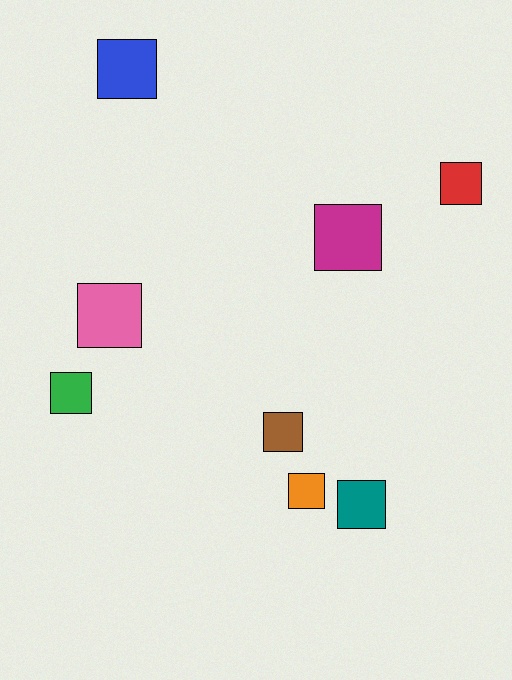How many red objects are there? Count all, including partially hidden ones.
There is 1 red object.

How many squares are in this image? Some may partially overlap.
There are 8 squares.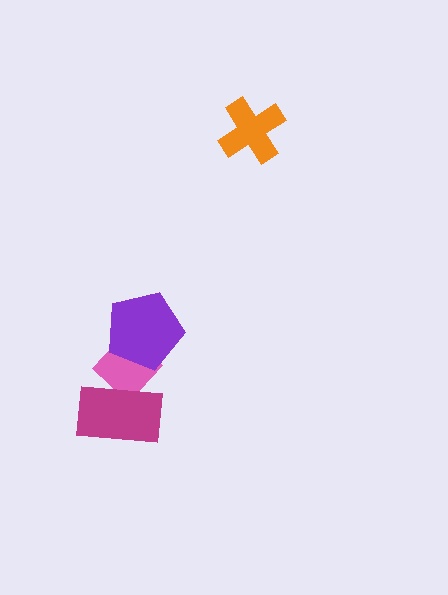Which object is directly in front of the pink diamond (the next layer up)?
The purple pentagon is directly in front of the pink diamond.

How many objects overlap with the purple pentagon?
1 object overlaps with the purple pentagon.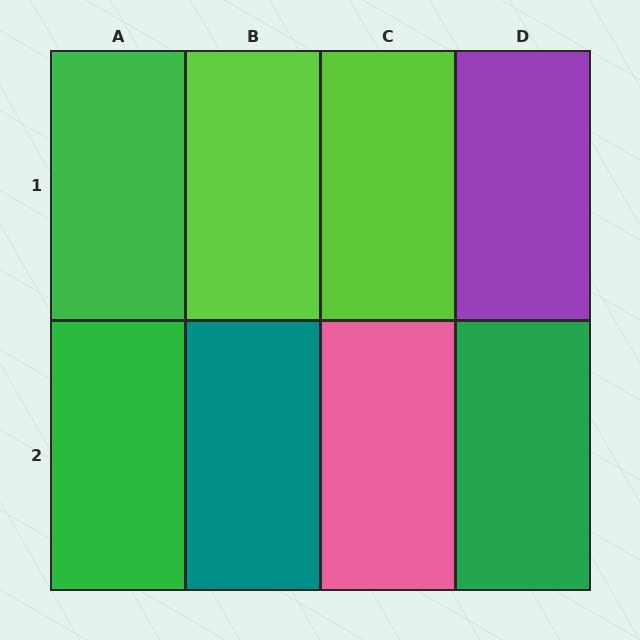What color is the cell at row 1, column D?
Purple.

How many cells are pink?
1 cell is pink.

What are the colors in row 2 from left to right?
Green, teal, pink, green.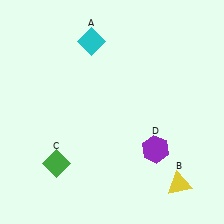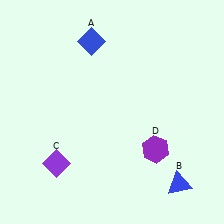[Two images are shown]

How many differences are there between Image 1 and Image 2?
There are 3 differences between the two images.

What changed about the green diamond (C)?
In Image 1, C is green. In Image 2, it changed to purple.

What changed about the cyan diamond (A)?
In Image 1, A is cyan. In Image 2, it changed to blue.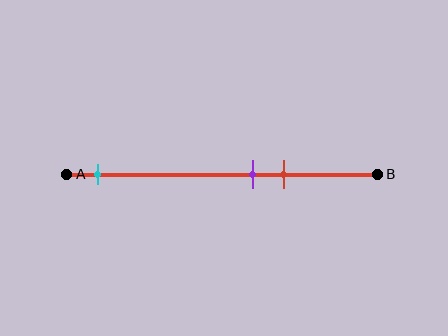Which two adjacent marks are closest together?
The purple and red marks are the closest adjacent pair.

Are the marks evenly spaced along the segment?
No, the marks are not evenly spaced.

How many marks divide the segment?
There are 3 marks dividing the segment.